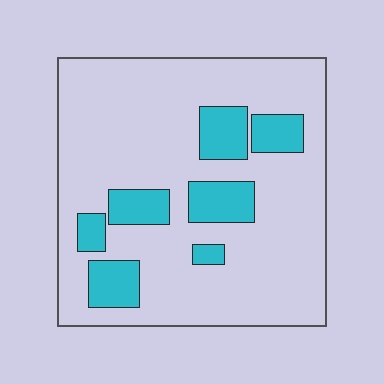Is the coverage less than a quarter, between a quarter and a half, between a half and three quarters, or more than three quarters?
Less than a quarter.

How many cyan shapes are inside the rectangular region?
7.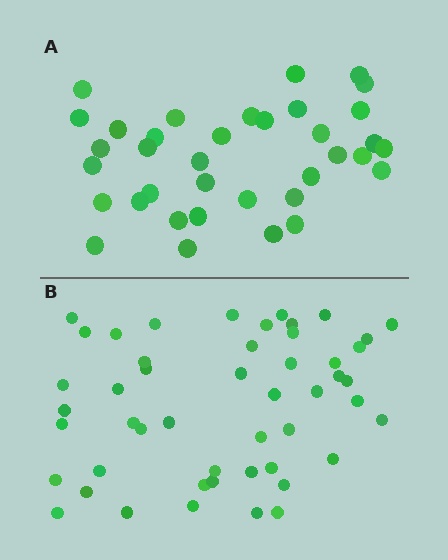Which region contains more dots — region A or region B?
Region B (the bottom region) has more dots.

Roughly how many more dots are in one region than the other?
Region B has approximately 15 more dots than region A.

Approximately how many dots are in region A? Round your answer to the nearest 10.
About 40 dots. (The exact count is 36, which rounds to 40.)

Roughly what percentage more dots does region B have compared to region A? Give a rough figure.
About 35% more.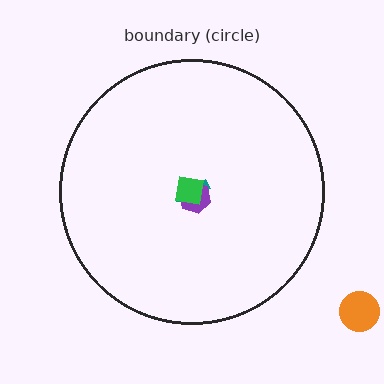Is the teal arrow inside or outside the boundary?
Inside.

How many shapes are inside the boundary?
3 inside, 1 outside.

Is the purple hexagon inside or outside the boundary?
Inside.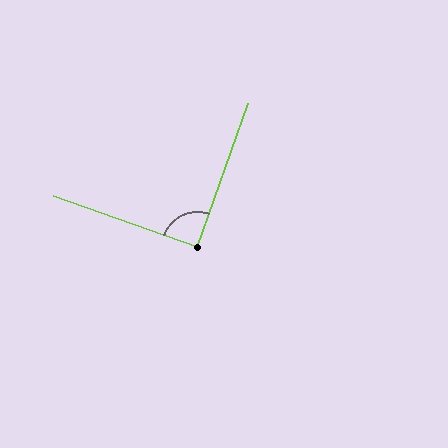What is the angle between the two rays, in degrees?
Approximately 90 degrees.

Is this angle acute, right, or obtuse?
It is approximately a right angle.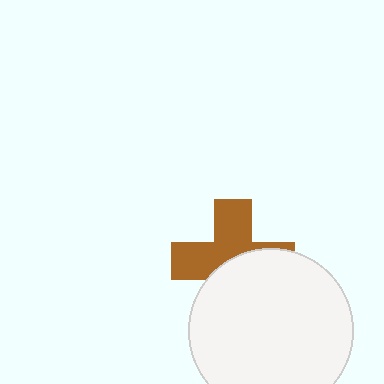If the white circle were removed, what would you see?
You would see the complete brown cross.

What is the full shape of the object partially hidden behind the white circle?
The partially hidden object is a brown cross.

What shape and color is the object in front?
The object in front is a white circle.